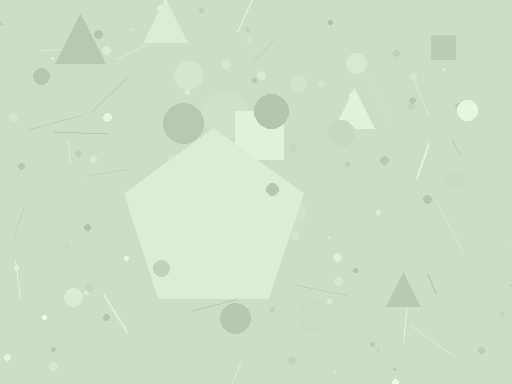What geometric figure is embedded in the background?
A pentagon is embedded in the background.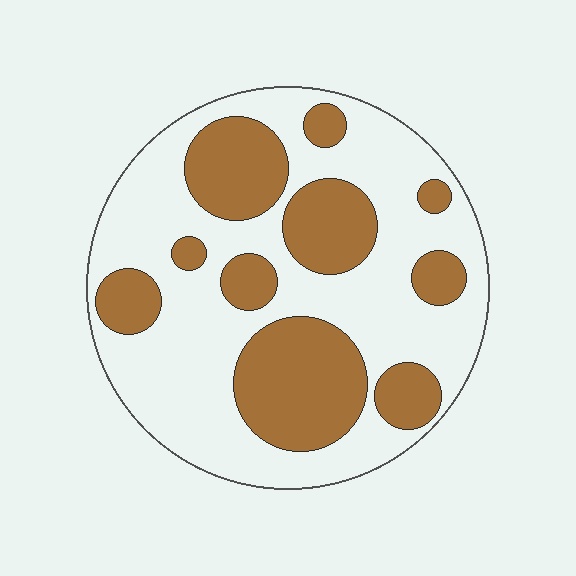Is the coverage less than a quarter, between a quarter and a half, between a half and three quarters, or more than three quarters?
Between a quarter and a half.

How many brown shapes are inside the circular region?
10.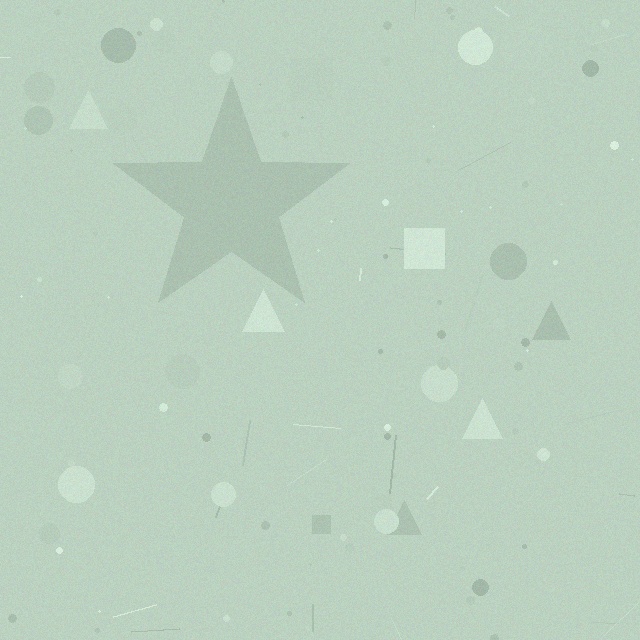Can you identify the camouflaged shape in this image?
The camouflaged shape is a star.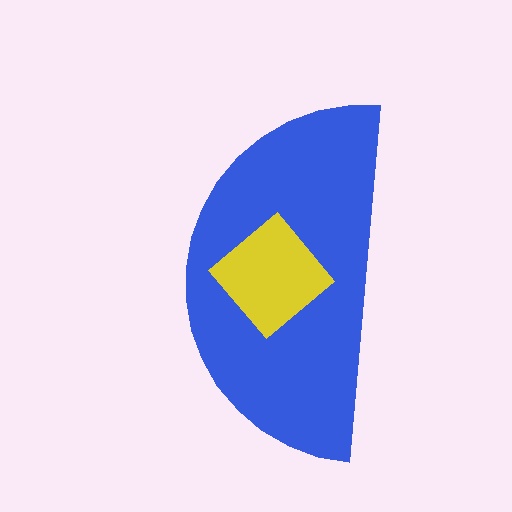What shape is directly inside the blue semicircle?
The yellow diamond.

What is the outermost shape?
The blue semicircle.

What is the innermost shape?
The yellow diamond.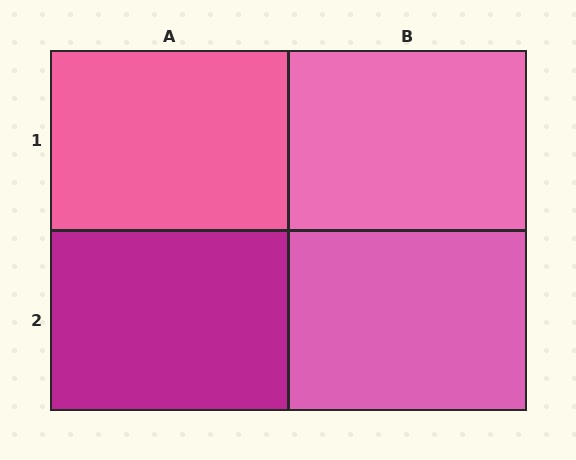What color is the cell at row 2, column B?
Pink.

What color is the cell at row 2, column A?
Magenta.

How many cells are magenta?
1 cell is magenta.